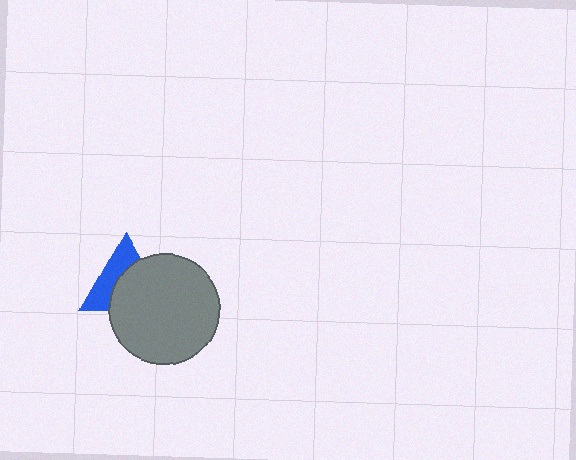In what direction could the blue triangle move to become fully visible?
The blue triangle could move toward the upper-left. That would shift it out from behind the gray circle entirely.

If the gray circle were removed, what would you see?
You would see the complete blue triangle.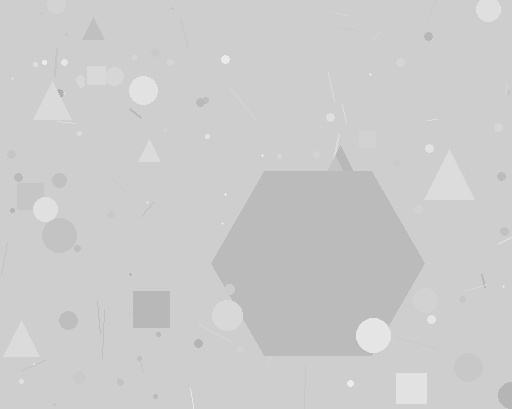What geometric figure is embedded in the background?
A hexagon is embedded in the background.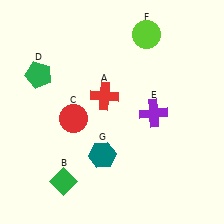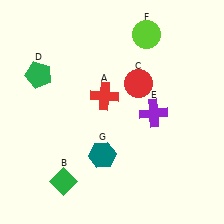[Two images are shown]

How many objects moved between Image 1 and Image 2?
1 object moved between the two images.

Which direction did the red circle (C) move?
The red circle (C) moved right.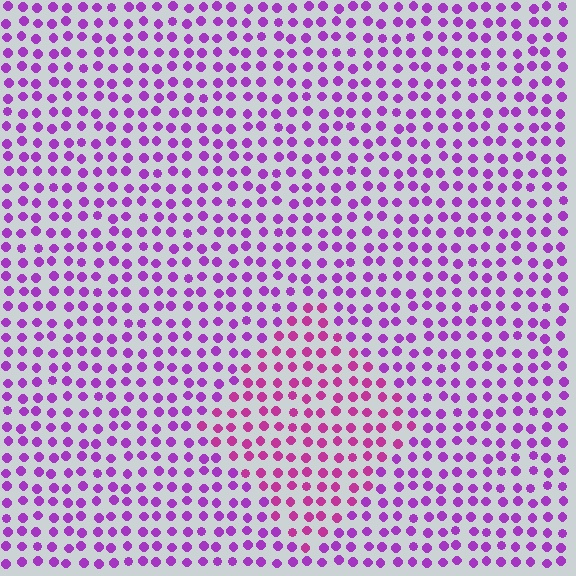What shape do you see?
I see a diamond.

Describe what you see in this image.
The image is filled with small purple elements in a uniform arrangement. A diamond-shaped region is visible where the elements are tinted to a slightly different hue, forming a subtle color boundary.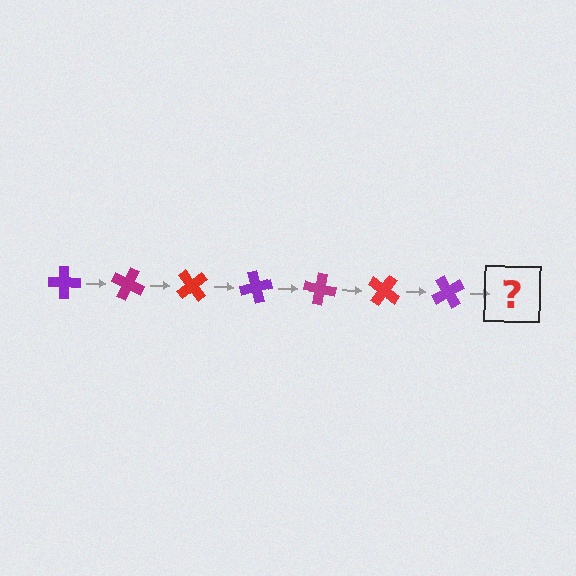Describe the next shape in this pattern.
It should be a magenta cross, rotated 175 degrees from the start.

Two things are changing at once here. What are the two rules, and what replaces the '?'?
The two rules are that it rotates 25 degrees each step and the color cycles through purple, magenta, and red. The '?' should be a magenta cross, rotated 175 degrees from the start.